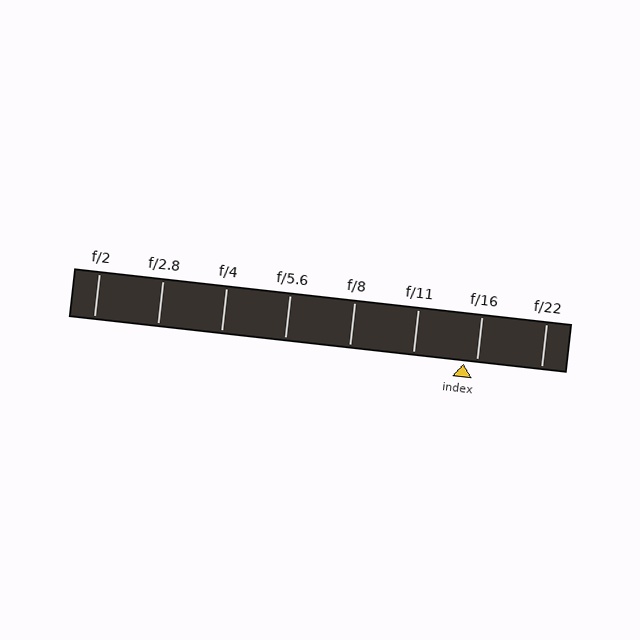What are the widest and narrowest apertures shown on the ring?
The widest aperture shown is f/2 and the narrowest is f/22.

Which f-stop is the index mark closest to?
The index mark is closest to f/16.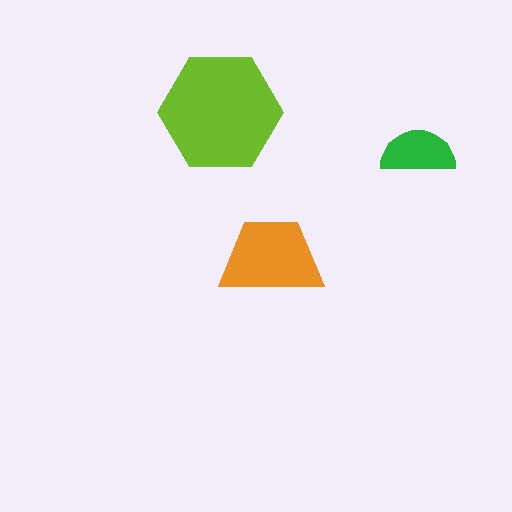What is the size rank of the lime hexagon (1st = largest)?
1st.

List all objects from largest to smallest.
The lime hexagon, the orange trapezoid, the green semicircle.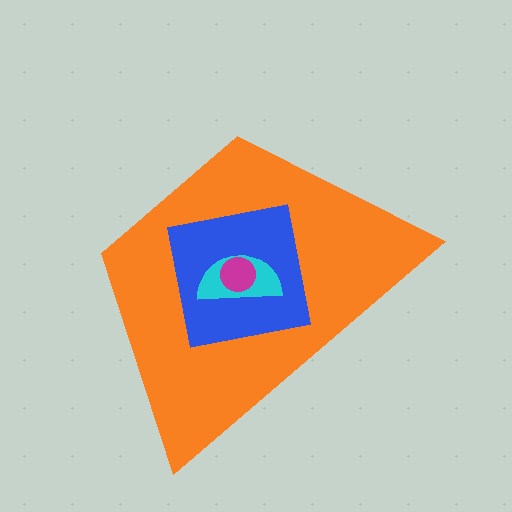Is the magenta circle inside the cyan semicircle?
Yes.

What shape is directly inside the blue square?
The cyan semicircle.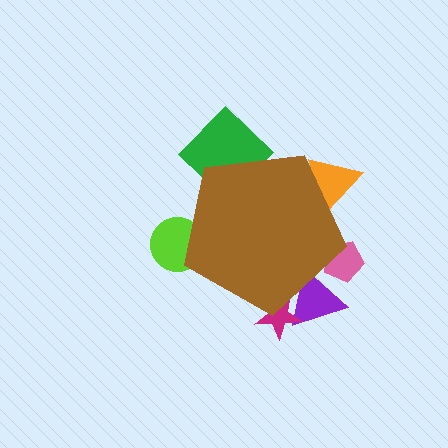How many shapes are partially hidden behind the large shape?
6 shapes are partially hidden.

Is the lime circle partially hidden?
Yes, the lime circle is partially hidden behind the brown pentagon.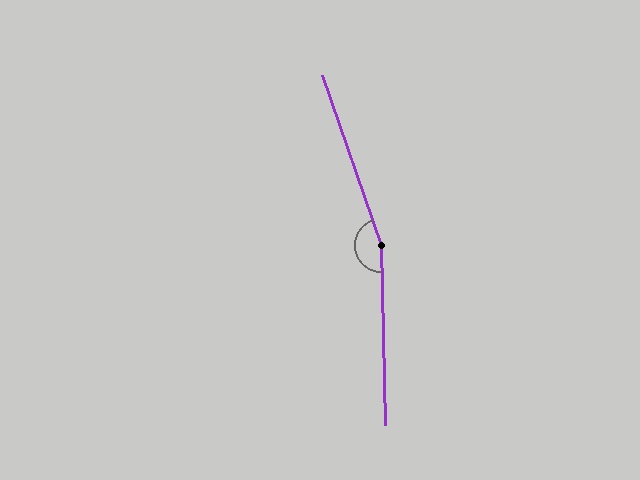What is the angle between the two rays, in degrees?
Approximately 162 degrees.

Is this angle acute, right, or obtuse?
It is obtuse.